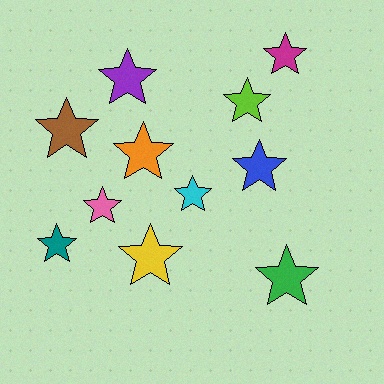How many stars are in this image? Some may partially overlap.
There are 11 stars.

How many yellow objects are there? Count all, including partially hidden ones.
There is 1 yellow object.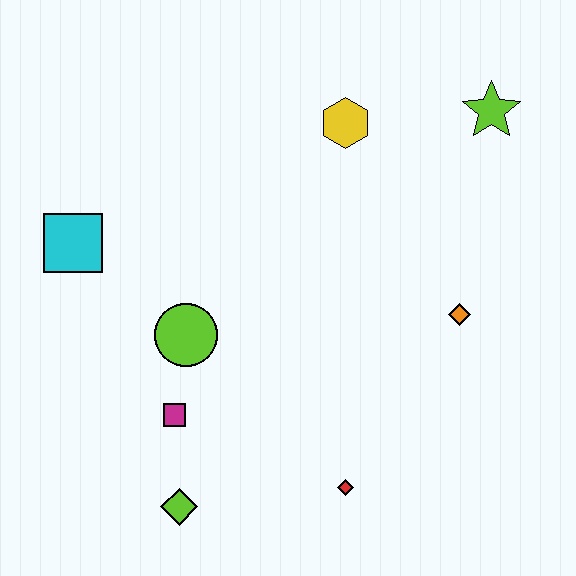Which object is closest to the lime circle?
The magenta square is closest to the lime circle.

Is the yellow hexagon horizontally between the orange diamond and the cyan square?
Yes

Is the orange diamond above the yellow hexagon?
No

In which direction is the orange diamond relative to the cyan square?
The orange diamond is to the right of the cyan square.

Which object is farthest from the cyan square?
The lime star is farthest from the cyan square.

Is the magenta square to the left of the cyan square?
No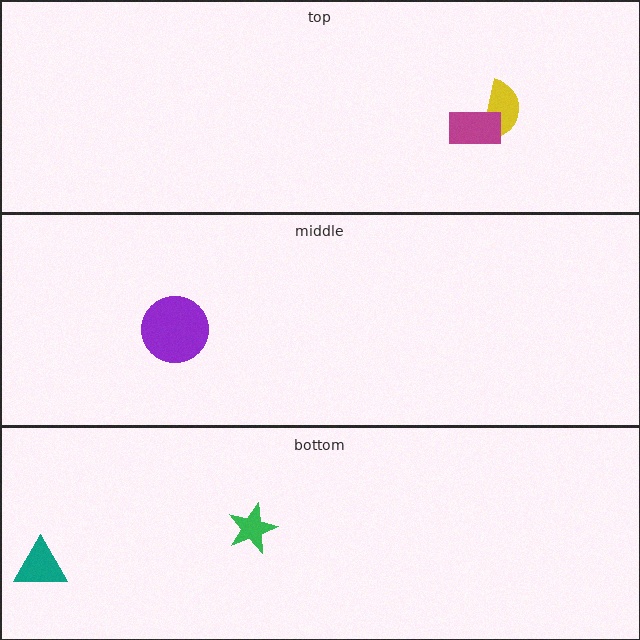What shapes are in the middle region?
The purple circle.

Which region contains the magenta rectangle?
The top region.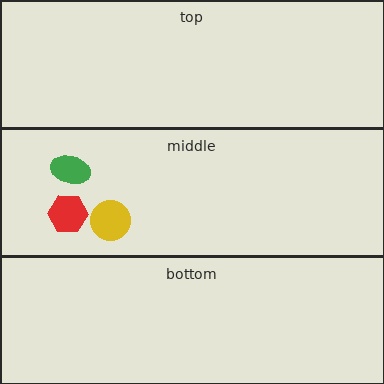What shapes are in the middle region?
The green ellipse, the yellow circle, the red hexagon.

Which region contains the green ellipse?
The middle region.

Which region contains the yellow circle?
The middle region.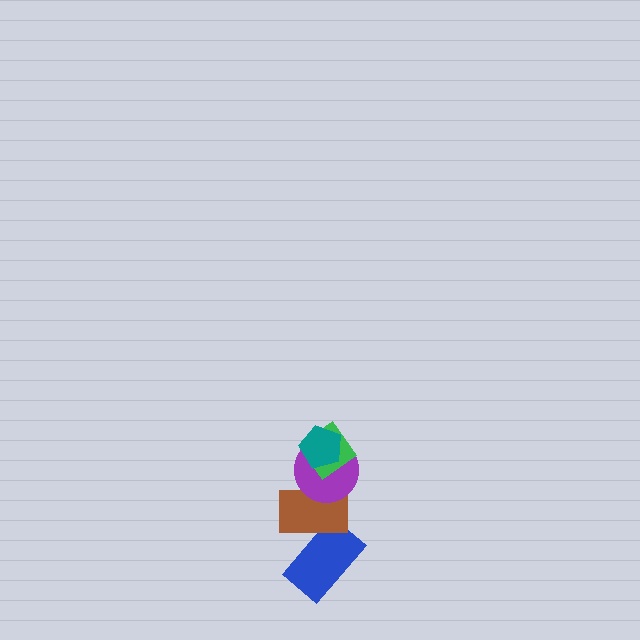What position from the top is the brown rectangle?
The brown rectangle is 4th from the top.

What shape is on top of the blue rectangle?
The brown rectangle is on top of the blue rectangle.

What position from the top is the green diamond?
The green diamond is 2nd from the top.